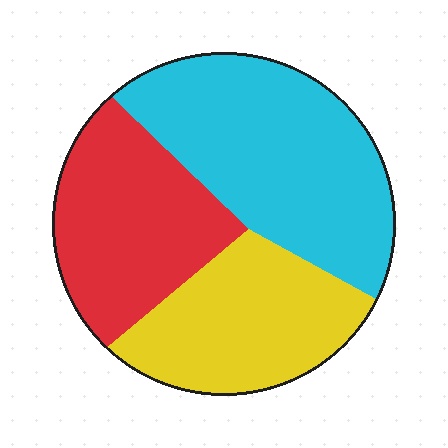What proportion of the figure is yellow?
Yellow covers 28% of the figure.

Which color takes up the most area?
Cyan, at roughly 40%.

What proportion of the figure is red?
Red covers around 30% of the figure.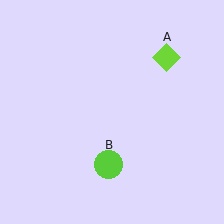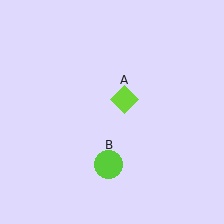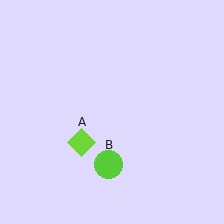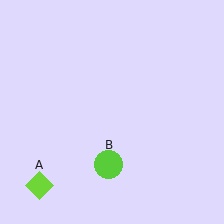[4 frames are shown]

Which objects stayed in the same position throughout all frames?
Lime circle (object B) remained stationary.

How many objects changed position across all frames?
1 object changed position: lime diamond (object A).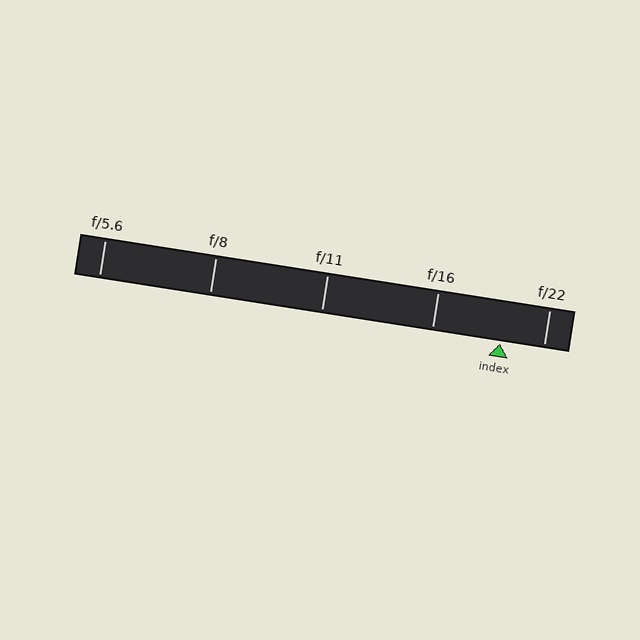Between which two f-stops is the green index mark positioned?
The index mark is between f/16 and f/22.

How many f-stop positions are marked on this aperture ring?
There are 5 f-stop positions marked.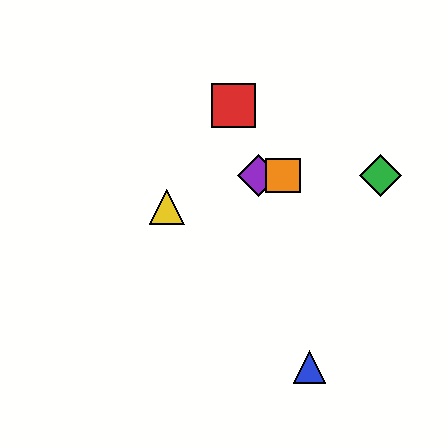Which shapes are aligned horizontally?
The green diamond, the purple diamond, the orange square are aligned horizontally.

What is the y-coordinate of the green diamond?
The green diamond is at y≈175.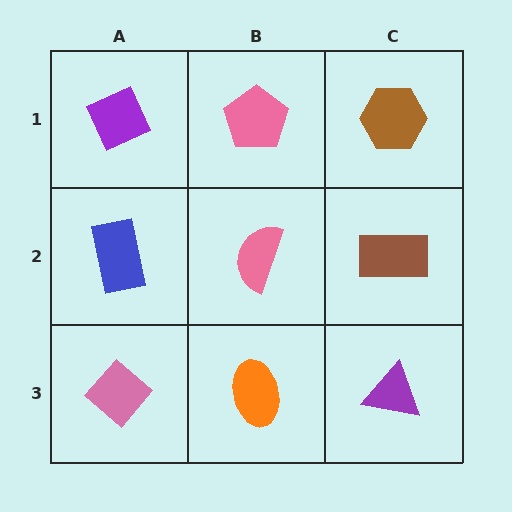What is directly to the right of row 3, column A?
An orange ellipse.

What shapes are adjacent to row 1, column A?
A blue rectangle (row 2, column A), a pink pentagon (row 1, column B).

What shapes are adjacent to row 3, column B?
A pink semicircle (row 2, column B), a pink diamond (row 3, column A), a purple triangle (row 3, column C).